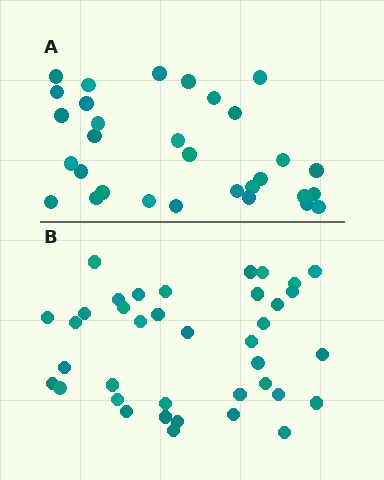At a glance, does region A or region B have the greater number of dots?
Region B (the bottom region) has more dots.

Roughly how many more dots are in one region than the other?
Region B has roughly 8 or so more dots than region A.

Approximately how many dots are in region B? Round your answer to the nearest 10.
About 40 dots. (The exact count is 38, which rounds to 40.)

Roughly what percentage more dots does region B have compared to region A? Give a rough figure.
About 25% more.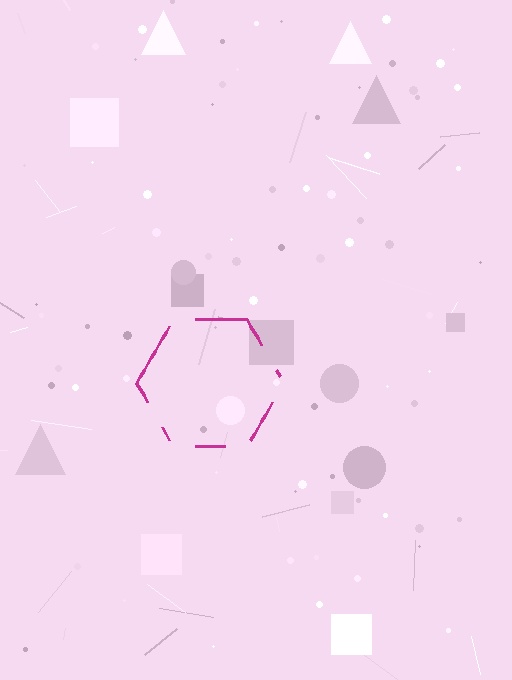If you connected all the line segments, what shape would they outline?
They would outline a hexagon.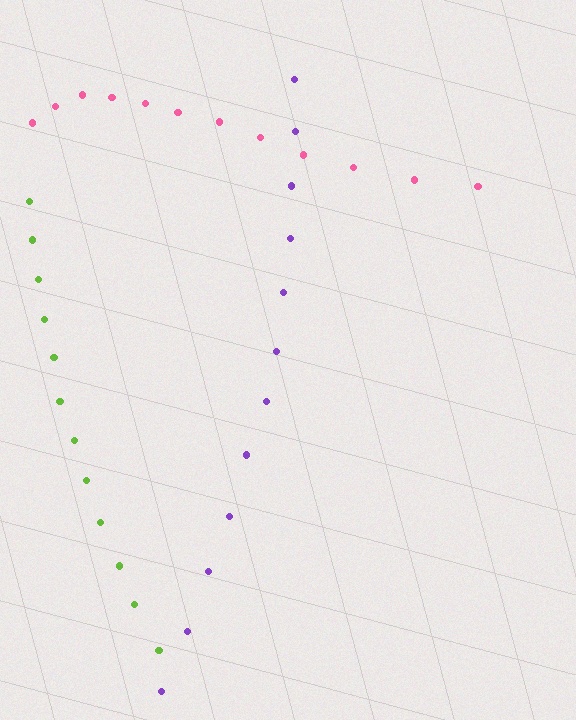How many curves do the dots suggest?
There are 3 distinct paths.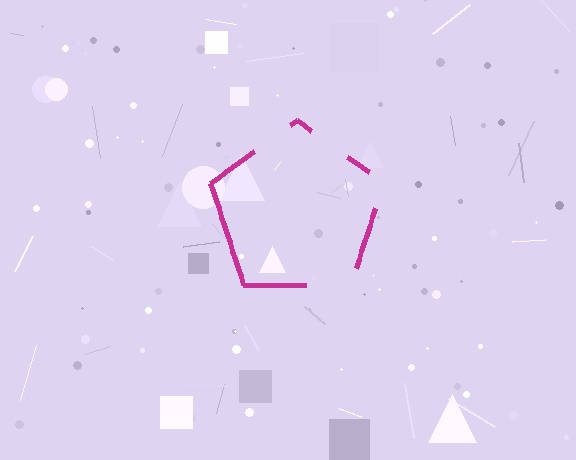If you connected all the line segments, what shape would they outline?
They would outline a pentagon.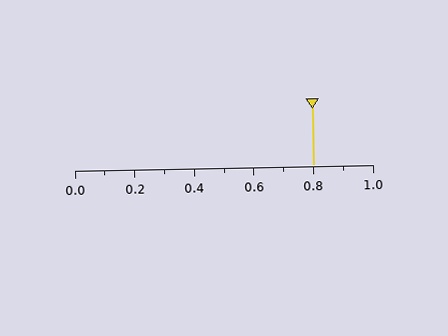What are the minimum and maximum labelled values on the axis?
The axis runs from 0.0 to 1.0.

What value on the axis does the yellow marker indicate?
The marker indicates approximately 0.8.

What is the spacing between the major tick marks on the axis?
The major ticks are spaced 0.2 apart.